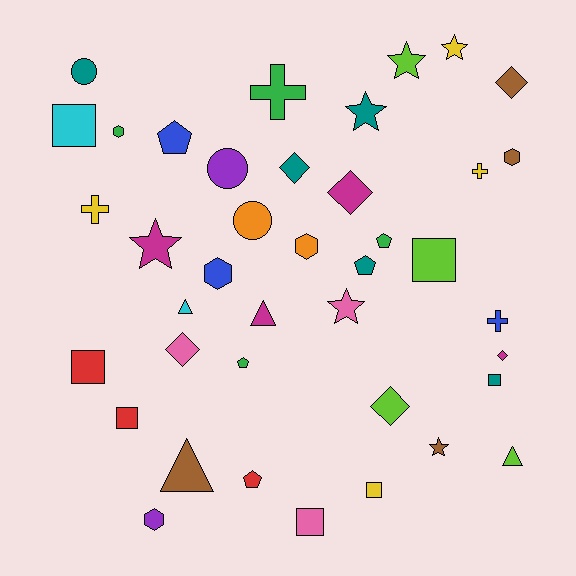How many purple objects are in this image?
There are 2 purple objects.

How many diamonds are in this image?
There are 6 diamonds.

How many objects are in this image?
There are 40 objects.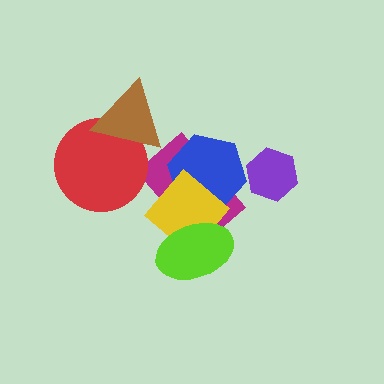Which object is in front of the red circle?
The brown triangle is in front of the red circle.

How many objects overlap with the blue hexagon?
2 objects overlap with the blue hexagon.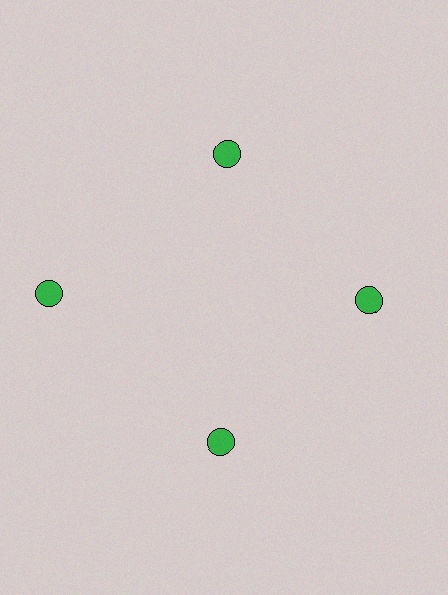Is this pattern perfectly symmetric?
No. The 4 green circles are arranged in a ring, but one element near the 9 o'clock position is pushed outward from the center, breaking the 4-fold rotational symmetry.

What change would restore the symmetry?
The symmetry would be restored by moving it inward, back onto the ring so that all 4 circles sit at equal angles and equal distance from the center.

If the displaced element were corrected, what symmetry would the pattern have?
It would have 4-fold rotational symmetry — the pattern would map onto itself every 90 degrees.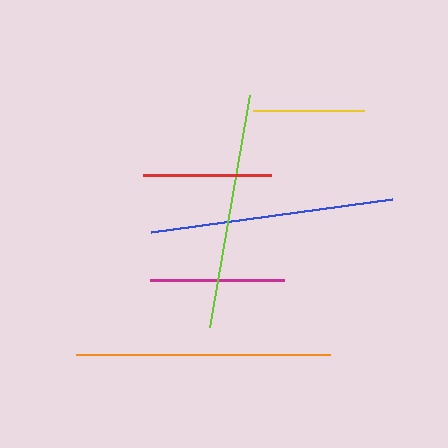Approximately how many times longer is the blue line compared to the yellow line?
The blue line is approximately 2.2 times the length of the yellow line.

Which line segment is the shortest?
The yellow line is the shortest at approximately 111 pixels.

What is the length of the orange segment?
The orange segment is approximately 255 pixels long.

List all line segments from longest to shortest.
From longest to shortest: orange, blue, lime, magenta, red, yellow.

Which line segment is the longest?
The orange line is the longest at approximately 255 pixels.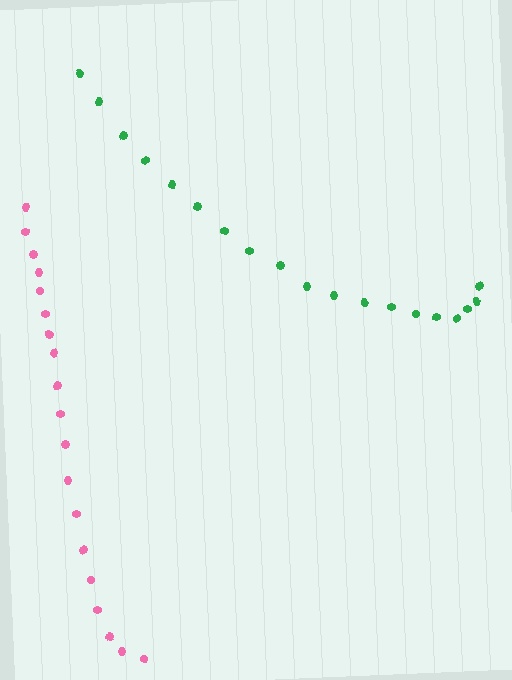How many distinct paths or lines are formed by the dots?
There are 2 distinct paths.